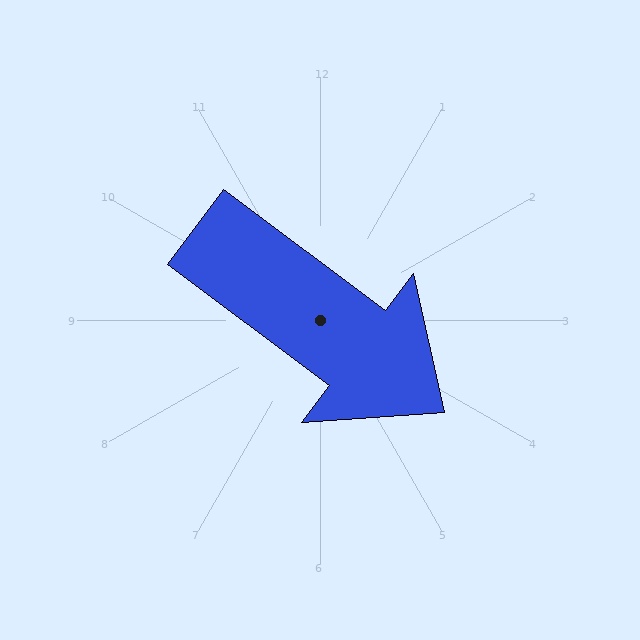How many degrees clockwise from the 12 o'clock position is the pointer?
Approximately 127 degrees.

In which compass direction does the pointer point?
Southeast.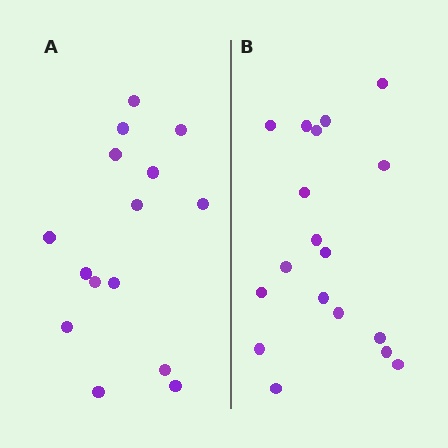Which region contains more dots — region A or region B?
Region B (the right region) has more dots.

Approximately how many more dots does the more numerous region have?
Region B has just a few more — roughly 2 or 3 more dots than region A.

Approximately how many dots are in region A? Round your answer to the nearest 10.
About 20 dots. (The exact count is 15, which rounds to 20.)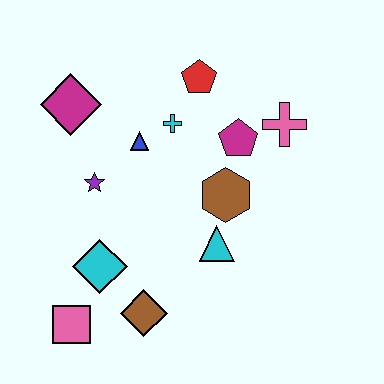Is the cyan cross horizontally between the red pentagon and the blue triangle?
Yes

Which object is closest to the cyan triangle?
The brown hexagon is closest to the cyan triangle.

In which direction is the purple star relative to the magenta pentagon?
The purple star is to the left of the magenta pentagon.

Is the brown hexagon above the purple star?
No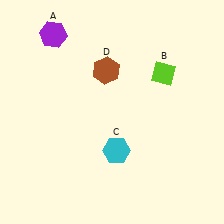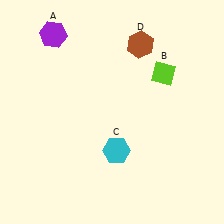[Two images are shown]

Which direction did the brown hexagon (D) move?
The brown hexagon (D) moved right.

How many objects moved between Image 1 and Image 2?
1 object moved between the two images.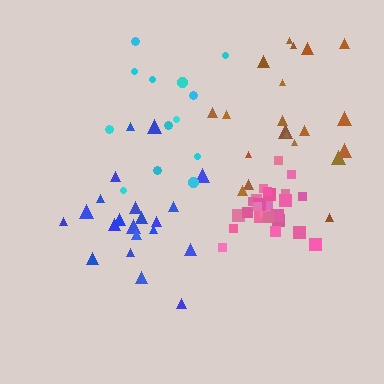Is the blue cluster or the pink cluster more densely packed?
Pink.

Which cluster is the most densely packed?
Pink.